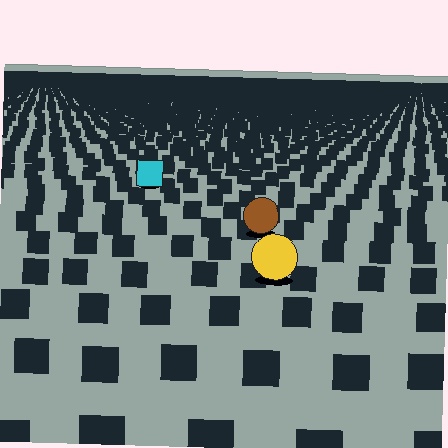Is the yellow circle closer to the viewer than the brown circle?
Yes. The yellow circle is closer — you can tell from the texture gradient: the ground texture is coarser near it.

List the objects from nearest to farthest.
From nearest to farthest: the yellow circle, the brown circle, the cyan square.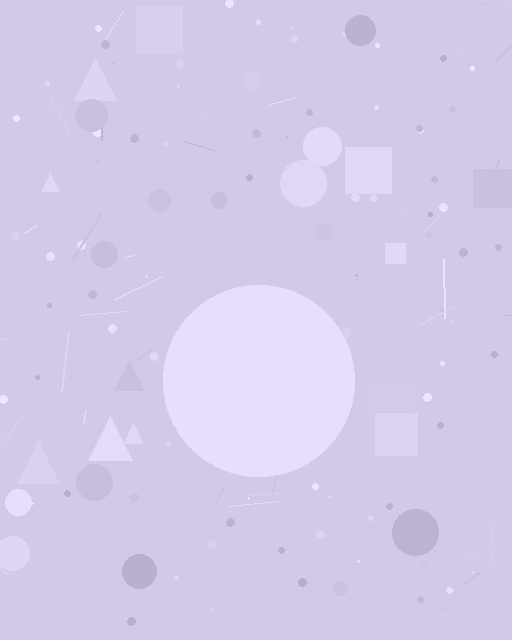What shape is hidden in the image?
A circle is hidden in the image.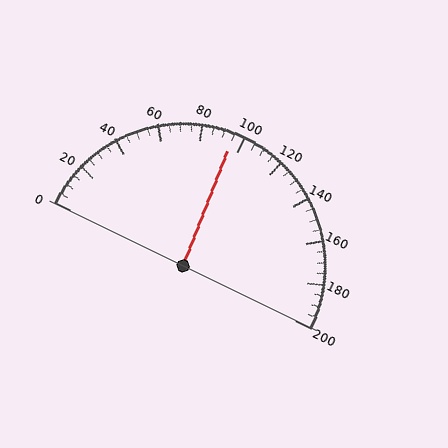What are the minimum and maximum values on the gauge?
The gauge ranges from 0 to 200.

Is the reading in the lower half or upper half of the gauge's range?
The reading is in the lower half of the range (0 to 200).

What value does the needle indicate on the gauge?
The needle indicates approximately 95.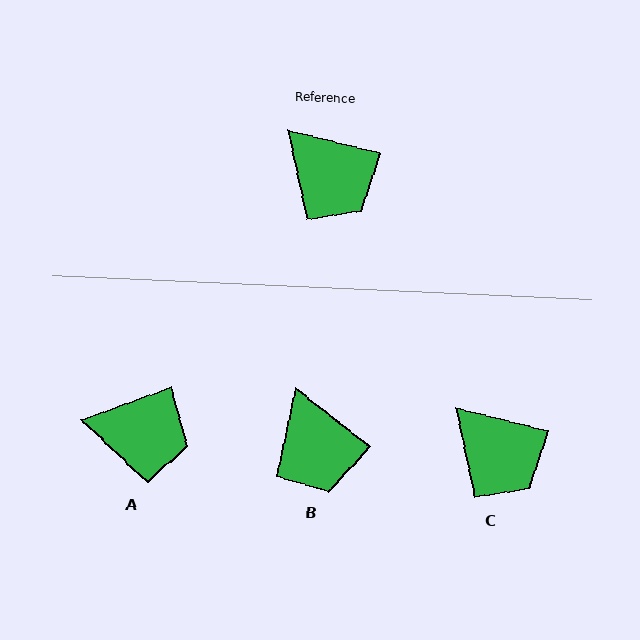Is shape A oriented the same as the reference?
No, it is off by about 34 degrees.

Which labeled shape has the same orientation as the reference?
C.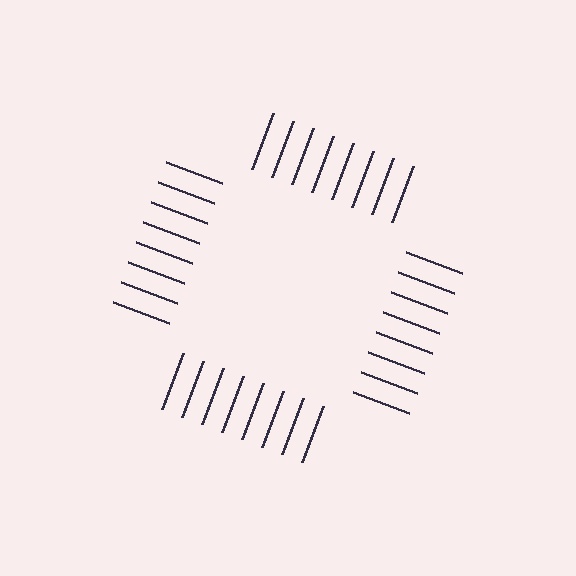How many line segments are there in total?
32 — 8 along each of the 4 edges.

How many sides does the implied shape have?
4 sides — the line-ends trace a square.